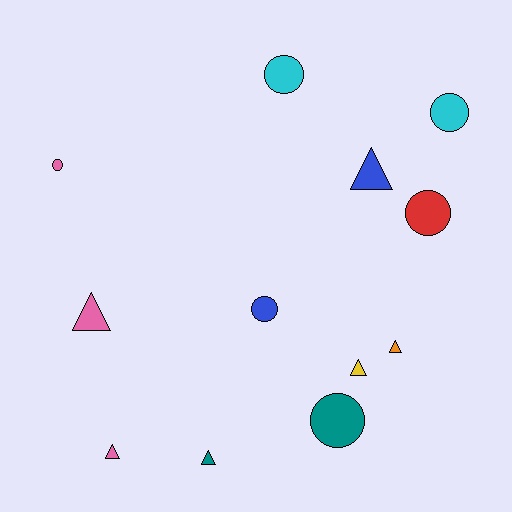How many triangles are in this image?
There are 6 triangles.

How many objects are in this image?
There are 12 objects.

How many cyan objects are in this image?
There are 2 cyan objects.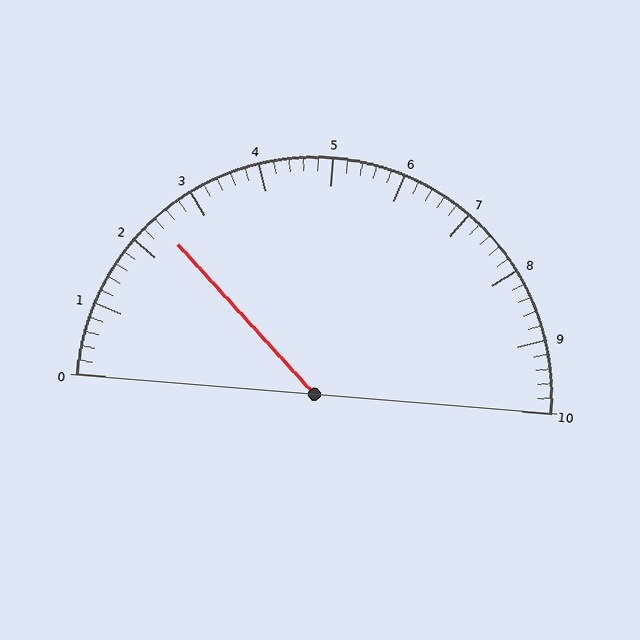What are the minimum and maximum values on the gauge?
The gauge ranges from 0 to 10.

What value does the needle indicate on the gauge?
The needle indicates approximately 2.4.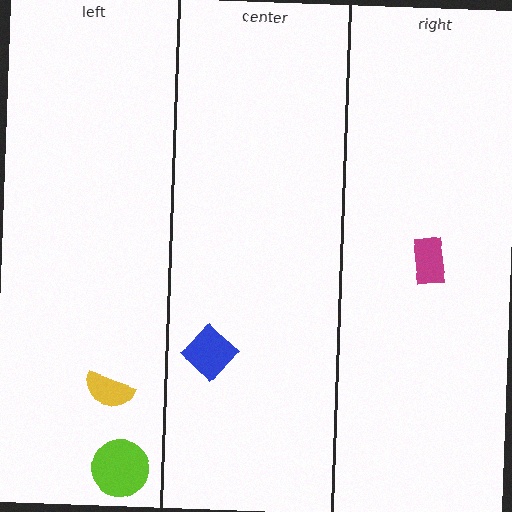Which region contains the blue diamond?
The center region.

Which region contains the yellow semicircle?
The left region.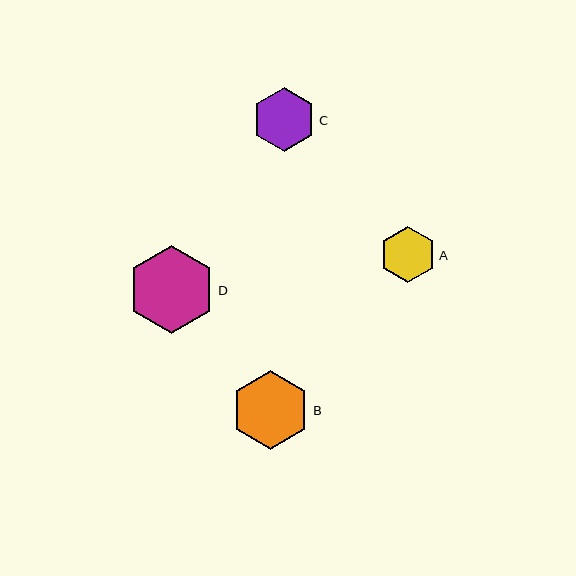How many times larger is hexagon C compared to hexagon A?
Hexagon C is approximately 1.1 times the size of hexagon A.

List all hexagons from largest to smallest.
From largest to smallest: D, B, C, A.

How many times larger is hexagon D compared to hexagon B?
Hexagon D is approximately 1.1 times the size of hexagon B.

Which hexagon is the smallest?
Hexagon A is the smallest with a size of approximately 56 pixels.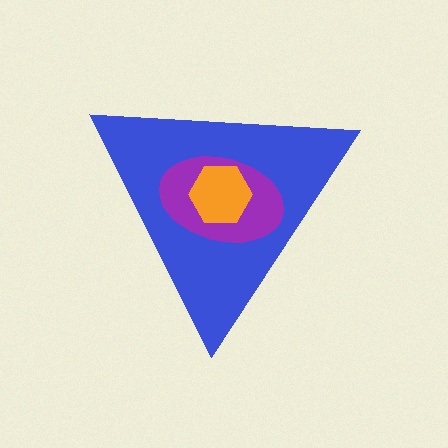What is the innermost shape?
The orange hexagon.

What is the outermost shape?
The blue triangle.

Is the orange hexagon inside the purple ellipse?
Yes.